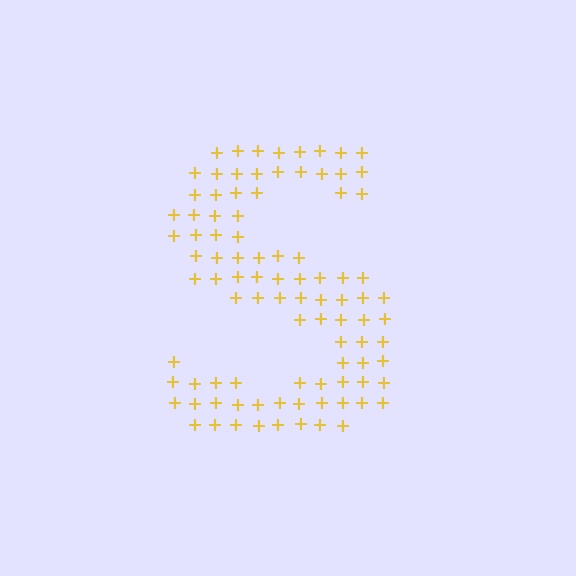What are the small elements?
The small elements are plus signs.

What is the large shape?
The large shape is the letter S.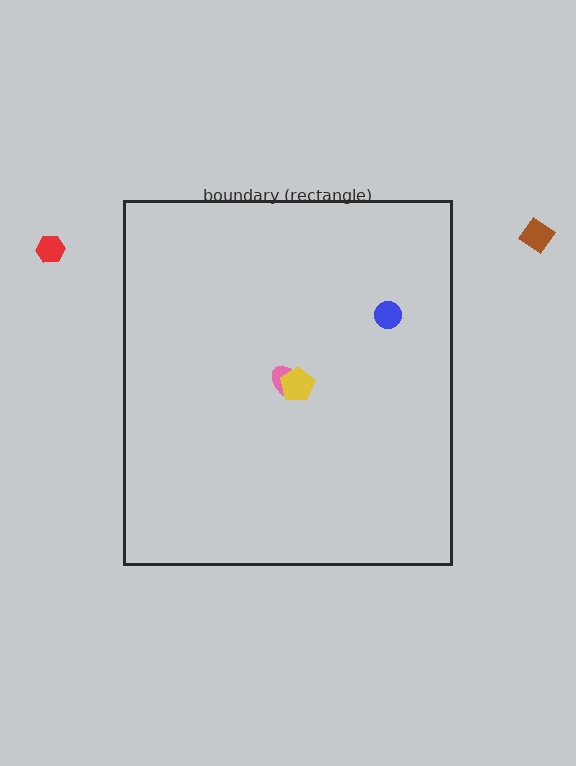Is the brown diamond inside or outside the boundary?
Outside.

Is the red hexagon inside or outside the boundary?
Outside.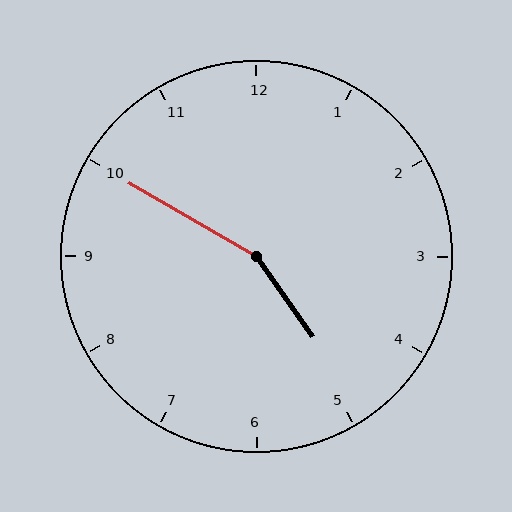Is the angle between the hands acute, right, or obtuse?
It is obtuse.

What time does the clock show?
4:50.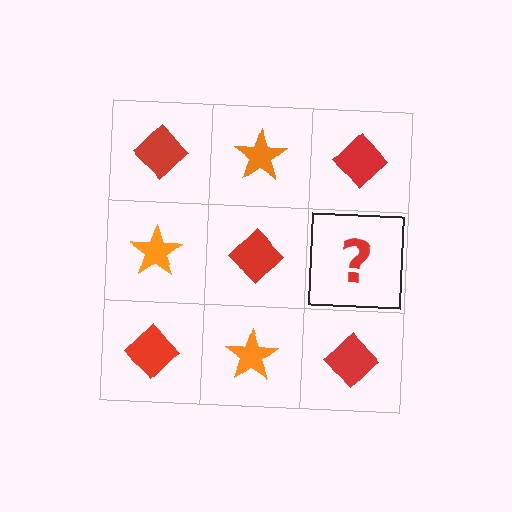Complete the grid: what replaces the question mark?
The question mark should be replaced with an orange star.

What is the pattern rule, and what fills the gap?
The rule is that it alternates red diamond and orange star in a checkerboard pattern. The gap should be filled with an orange star.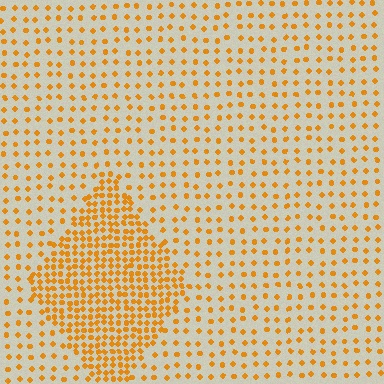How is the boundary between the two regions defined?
The boundary is defined by a change in element density (approximately 2.5x ratio). All elements are the same color, size, and shape.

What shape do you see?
I see a diamond.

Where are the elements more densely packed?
The elements are more densely packed inside the diamond boundary.